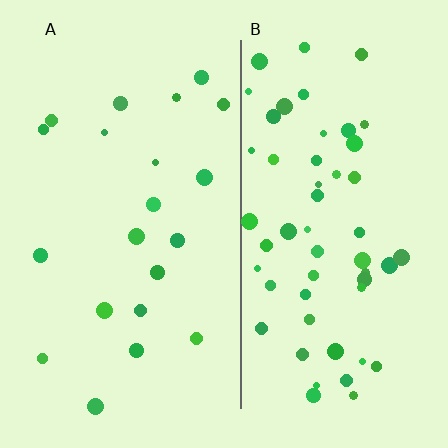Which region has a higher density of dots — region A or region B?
B (the right).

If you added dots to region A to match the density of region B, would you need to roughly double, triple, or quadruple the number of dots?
Approximately triple.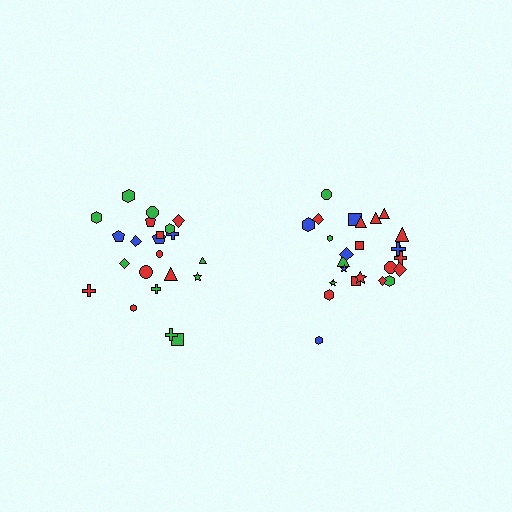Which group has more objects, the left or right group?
The right group.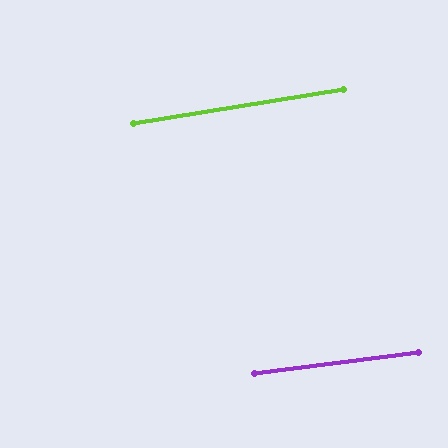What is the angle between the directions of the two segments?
Approximately 2 degrees.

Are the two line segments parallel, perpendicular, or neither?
Parallel — their directions differ by only 1.8°.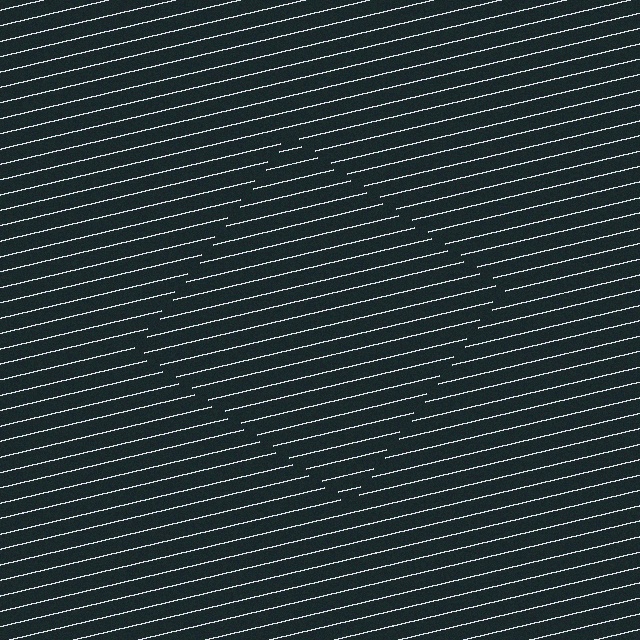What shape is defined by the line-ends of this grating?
An illusory square. The interior of the shape contains the same grating, shifted by half a period — the contour is defined by the phase discontinuity where line-ends from the inner and outer gratings abut.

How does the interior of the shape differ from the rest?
The interior of the shape contains the same grating, shifted by half a period — the contour is defined by the phase discontinuity where line-ends from the inner and outer gratings abut.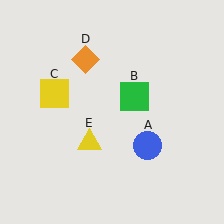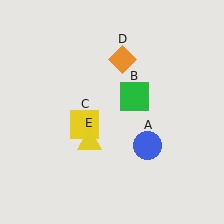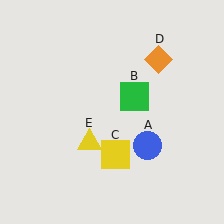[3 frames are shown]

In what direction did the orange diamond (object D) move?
The orange diamond (object D) moved right.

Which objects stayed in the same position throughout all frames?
Blue circle (object A) and green square (object B) and yellow triangle (object E) remained stationary.